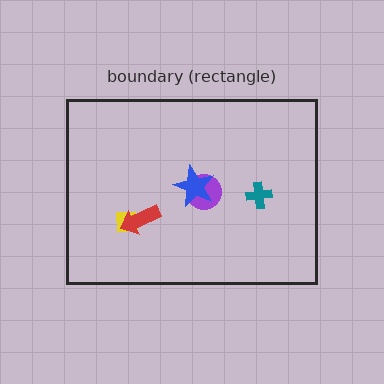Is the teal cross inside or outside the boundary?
Inside.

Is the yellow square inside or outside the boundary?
Inside.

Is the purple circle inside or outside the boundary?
Inside.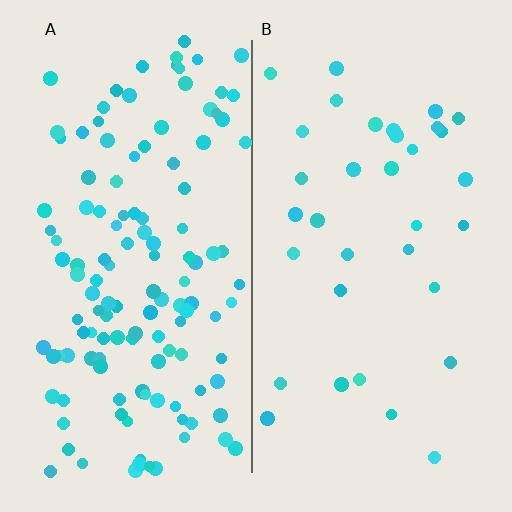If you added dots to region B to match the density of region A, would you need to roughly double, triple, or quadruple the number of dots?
Approximately quadruple.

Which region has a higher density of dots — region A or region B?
A (the left).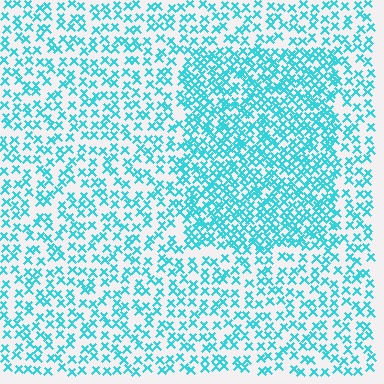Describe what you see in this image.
The image contains small cyan elements arranged at two different densities. A rectangle-shaped region is visible where the elements are more densely packed than the surrounding area.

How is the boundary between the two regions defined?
The boundary is defined by a change in element density (approximately 1.9x ratio). All elements are the same color, size, and shape.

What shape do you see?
I see a rectangle.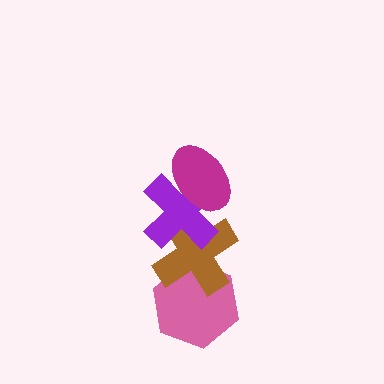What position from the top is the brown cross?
The brown cross is 3rd from the top.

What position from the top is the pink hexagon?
The pink hexagon is 4th from the top.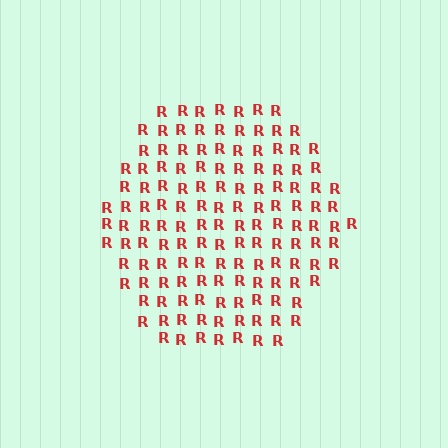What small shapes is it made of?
It is made of small letter R's.